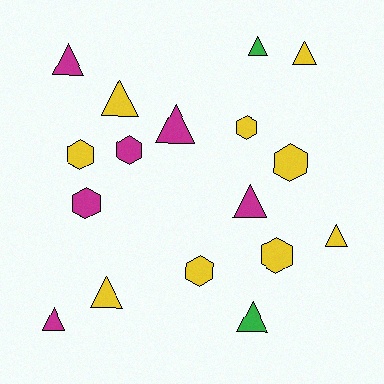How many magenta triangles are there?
There are 4 magenta triangles.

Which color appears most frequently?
Yellow, with 9 objects.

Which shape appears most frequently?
Triangle, with 10 objects.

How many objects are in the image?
There are 17 objects.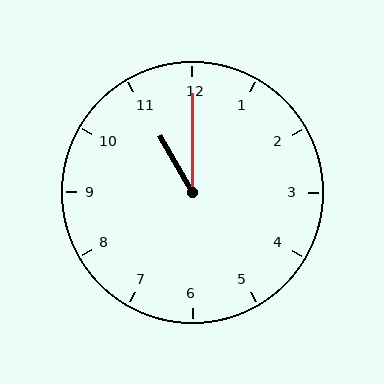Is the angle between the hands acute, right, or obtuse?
It is acute.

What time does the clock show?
11:00.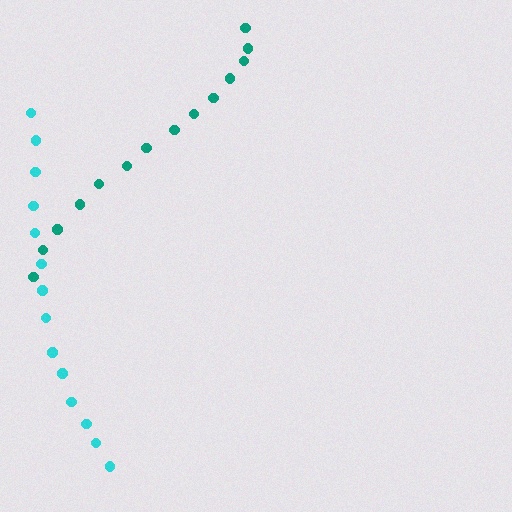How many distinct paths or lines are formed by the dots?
There are 2 distinct paths.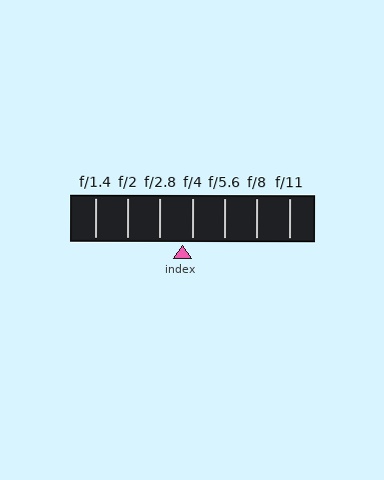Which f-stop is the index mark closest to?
The index mark is closest to f/4.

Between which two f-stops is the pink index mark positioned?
The index mark is between f/2.8 and f/4.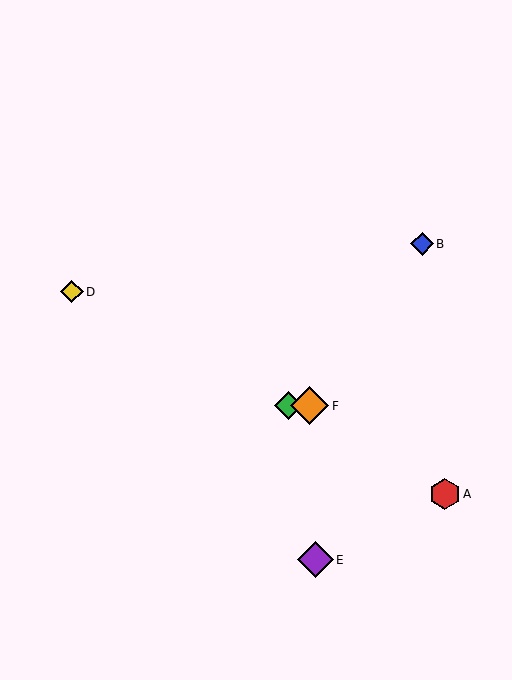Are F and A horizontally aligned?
No, F is at y≈406 and A is at y≈494.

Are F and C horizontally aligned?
Yes, both are at y≈406.